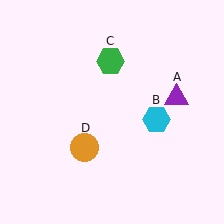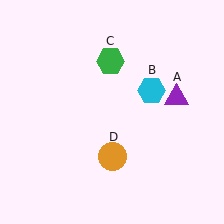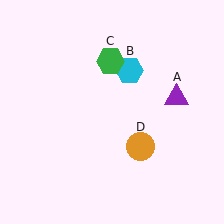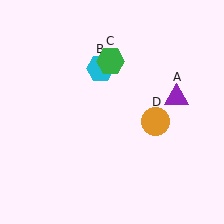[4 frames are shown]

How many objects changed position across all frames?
2 objects changed position: cyan hexagon (object B), orange circle (object D).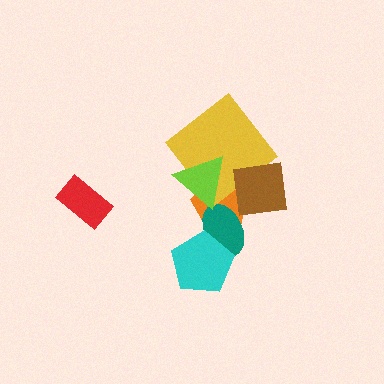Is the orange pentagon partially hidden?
Yes, it is partially covered by another shape.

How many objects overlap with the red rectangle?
0 objects overlap with the red rectangle.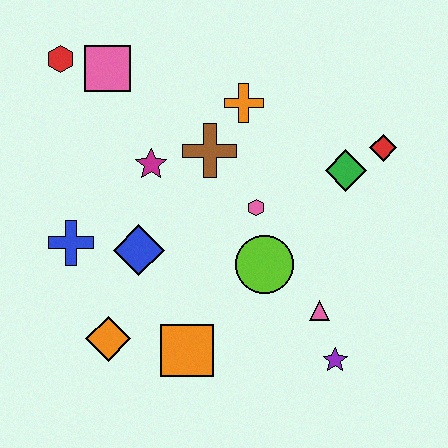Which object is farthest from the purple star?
The red hexagon is farthest from the purple star.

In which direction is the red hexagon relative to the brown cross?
The red hexagon is to the left of the brown cross.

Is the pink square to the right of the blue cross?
Yes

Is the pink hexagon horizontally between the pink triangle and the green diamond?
No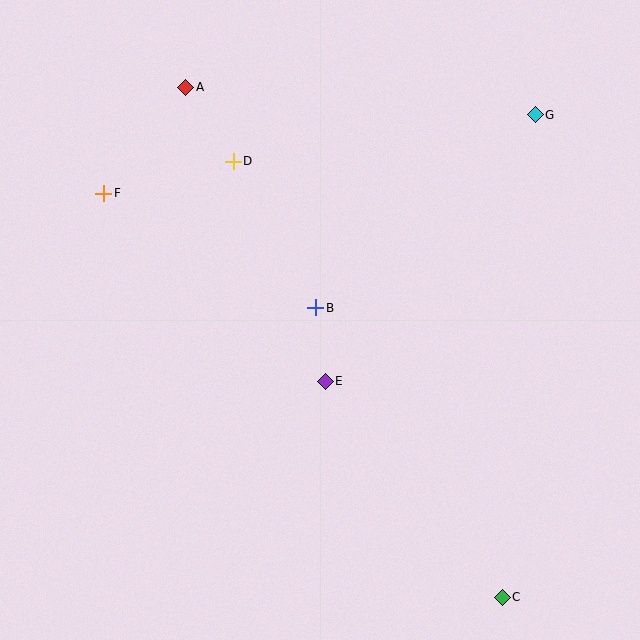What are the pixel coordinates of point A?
Point A is at (186, 87).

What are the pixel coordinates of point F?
Point F is at (104, 193).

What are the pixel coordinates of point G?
Point G is at (535, 115).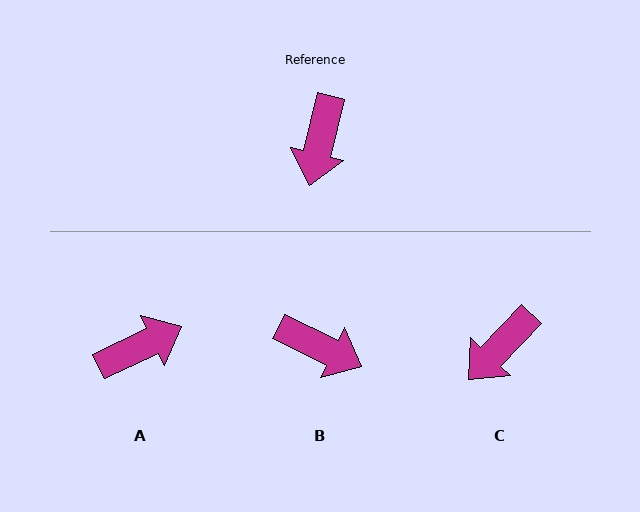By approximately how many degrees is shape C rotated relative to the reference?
Approximately 30 degrees clockwise.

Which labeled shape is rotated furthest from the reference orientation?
A, about 129 degrees away.